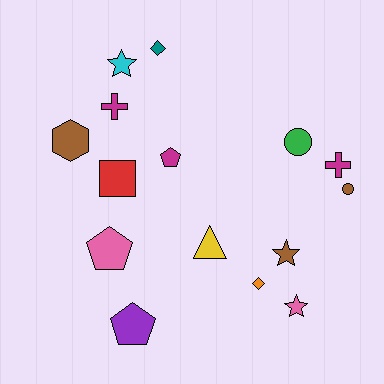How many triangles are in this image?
There is 1 triangle.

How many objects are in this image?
There are 15 objects.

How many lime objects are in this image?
There are no lime objects.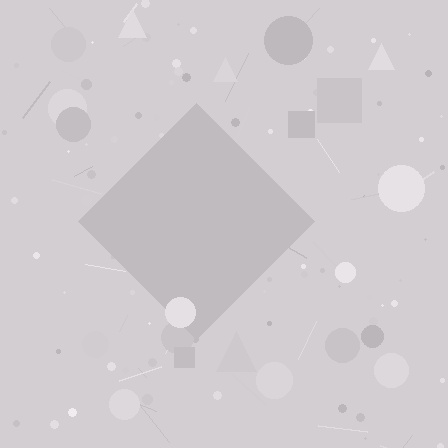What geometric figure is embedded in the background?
A diamond is embedded in the background.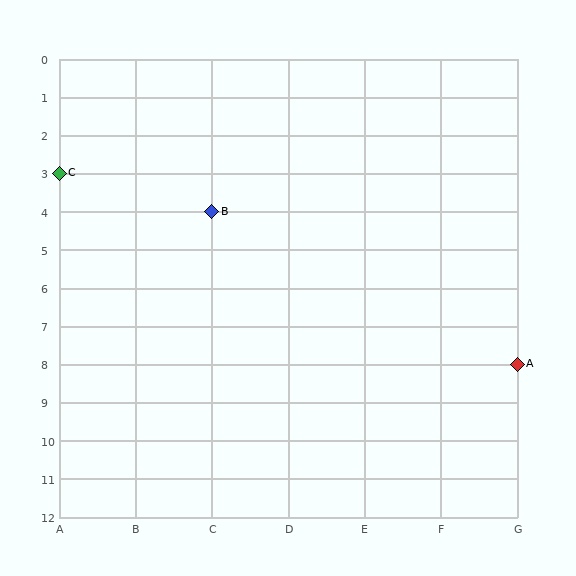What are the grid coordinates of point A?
Point A is at grid coordinates (G, 8).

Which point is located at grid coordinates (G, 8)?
Point A is at (G, 8).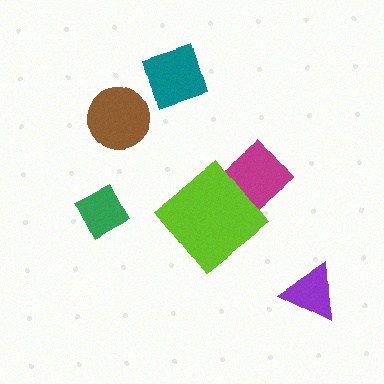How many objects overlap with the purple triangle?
0 objects overlap with the purple triangle.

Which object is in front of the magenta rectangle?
The lime diamond is in front of the magenta rectangle.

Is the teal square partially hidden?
No, no other shape covers it.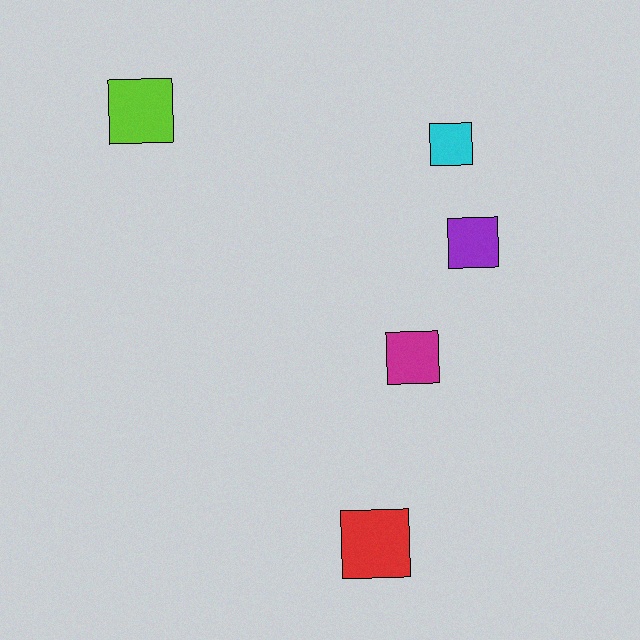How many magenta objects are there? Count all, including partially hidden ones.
There is 1 magenta object.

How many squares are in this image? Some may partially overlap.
There are 5 squares.